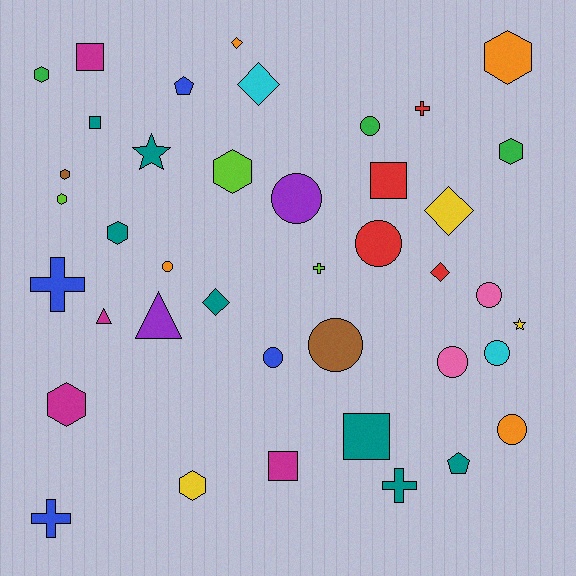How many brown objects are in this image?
There are 2 brown objects.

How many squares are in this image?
There are 5 squares.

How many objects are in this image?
There are 40 objects.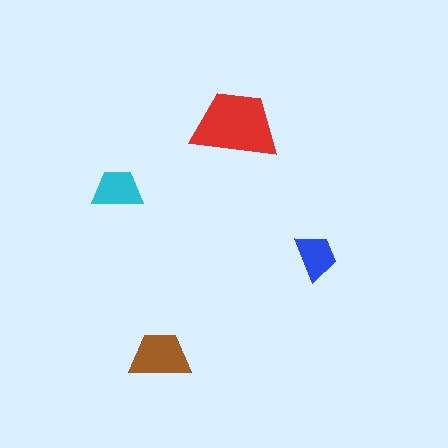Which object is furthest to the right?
The blue trapezoid is rightmost.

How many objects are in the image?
There are 4 objects in the image.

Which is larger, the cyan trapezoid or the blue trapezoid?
The cyan one.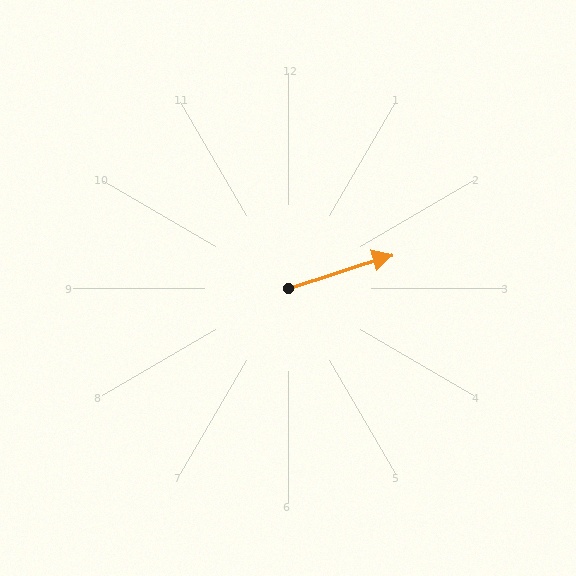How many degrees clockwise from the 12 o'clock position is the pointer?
Approximately 72 degrees.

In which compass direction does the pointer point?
East.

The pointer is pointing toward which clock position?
Roughly 2 o'clock.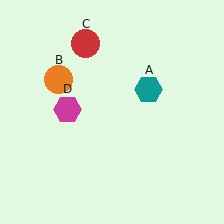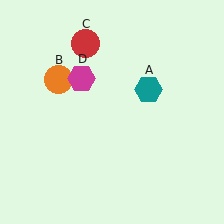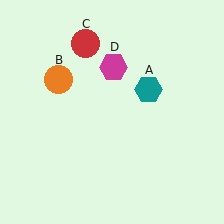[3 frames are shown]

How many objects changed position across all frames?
1 object changed position: magenta hexagon (object D).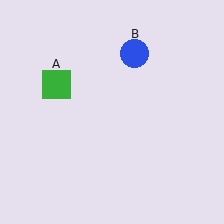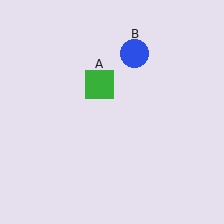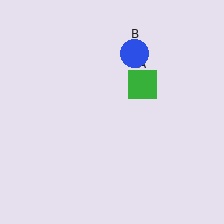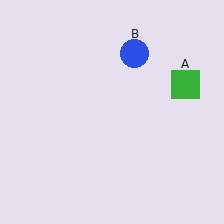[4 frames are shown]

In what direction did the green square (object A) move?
The green square (object A) moved right.